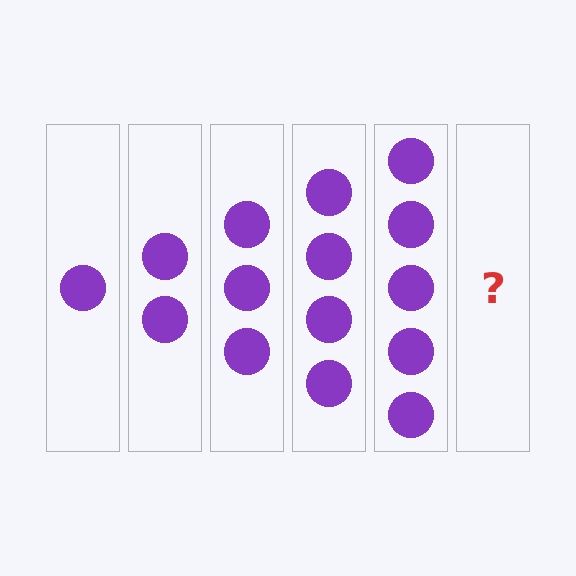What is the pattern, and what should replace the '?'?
The pattern is that each step adds one more circle. The '?' should be 6 circles.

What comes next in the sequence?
The next element should be 6 circles.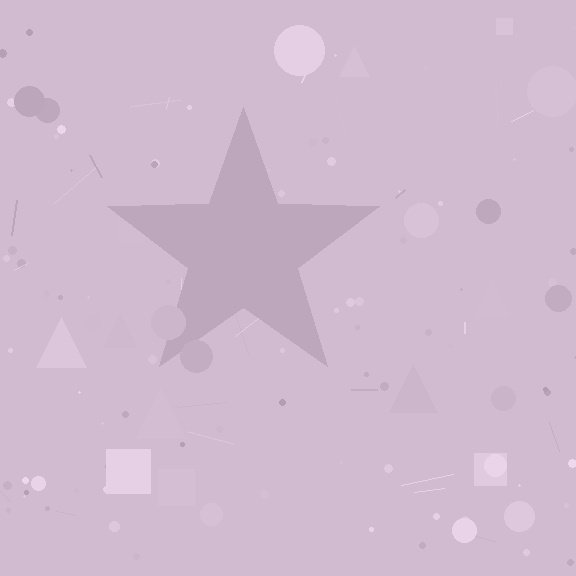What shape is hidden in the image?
A star is hidden in the image.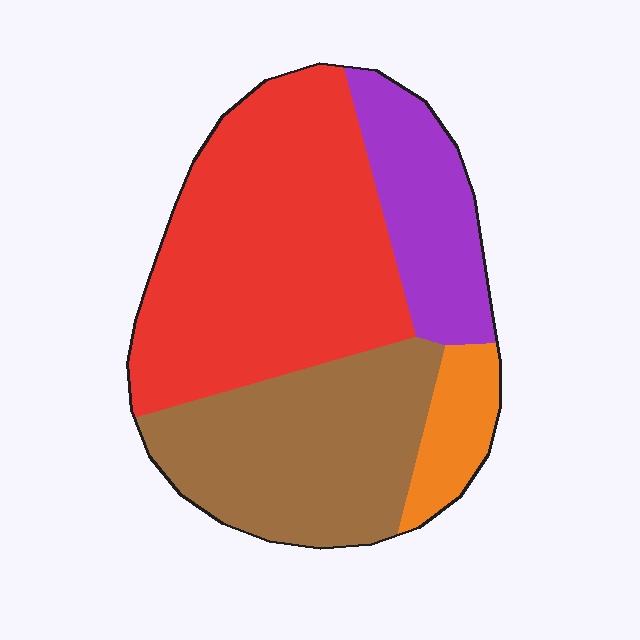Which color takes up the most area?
Red, at roughly 45%.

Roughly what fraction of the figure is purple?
Purple takes up about one sixth (1/6) of the figure.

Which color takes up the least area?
Orange, at roughly 10%.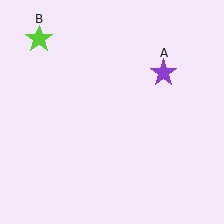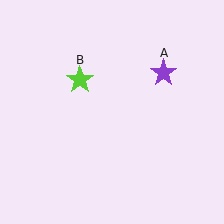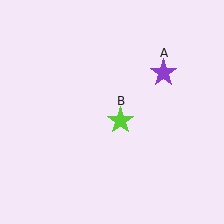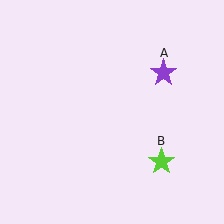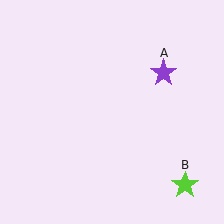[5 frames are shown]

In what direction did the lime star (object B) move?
The lime star (object B) moved down and to the right.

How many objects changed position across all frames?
1 object changed position: lime star (object B).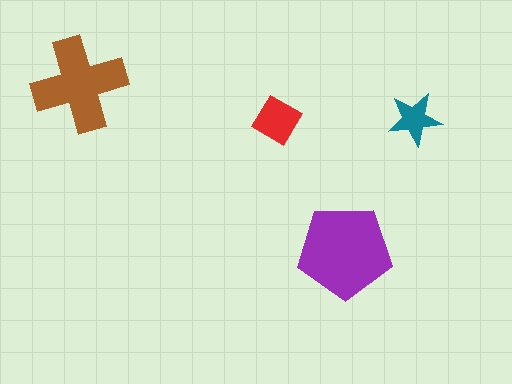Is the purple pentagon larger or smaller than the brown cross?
Larger.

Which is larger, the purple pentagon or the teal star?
The purple pentagon.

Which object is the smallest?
The teal star.